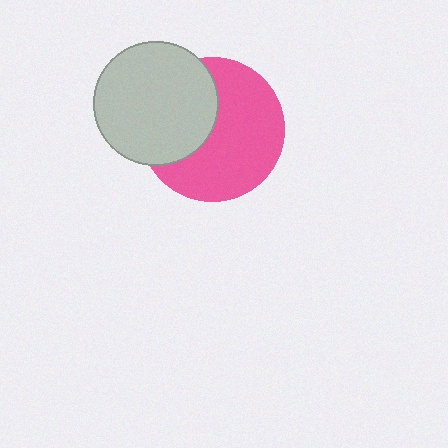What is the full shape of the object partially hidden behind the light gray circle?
The partially hidden object is a pink circle.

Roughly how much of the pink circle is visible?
About half of it is visible (roughly 62%).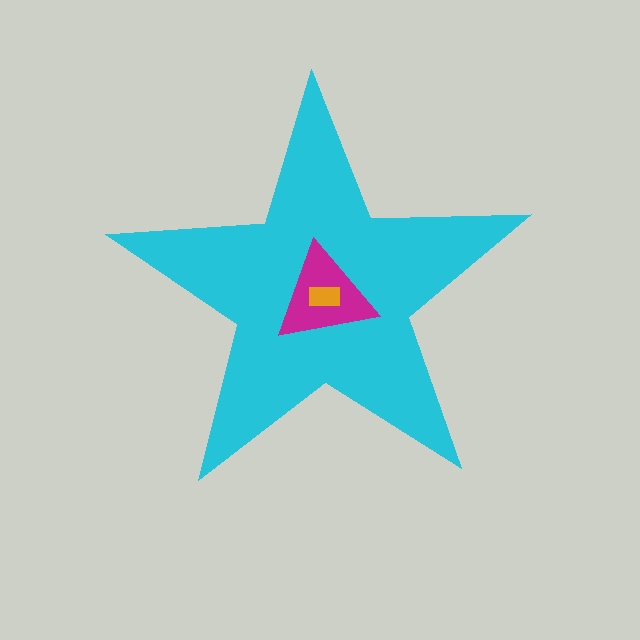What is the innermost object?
The orange rectangle.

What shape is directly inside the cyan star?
The magenta triangle.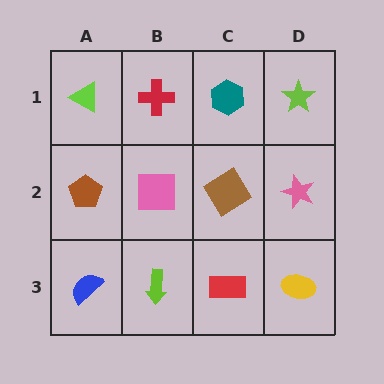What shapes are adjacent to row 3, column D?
A pink star (row 2, column D), a red rectangle (row 3, column C).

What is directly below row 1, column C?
A brown diamond.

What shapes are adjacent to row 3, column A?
A brown pentagon (row 2, column A), a lime arrow (row 3, column B).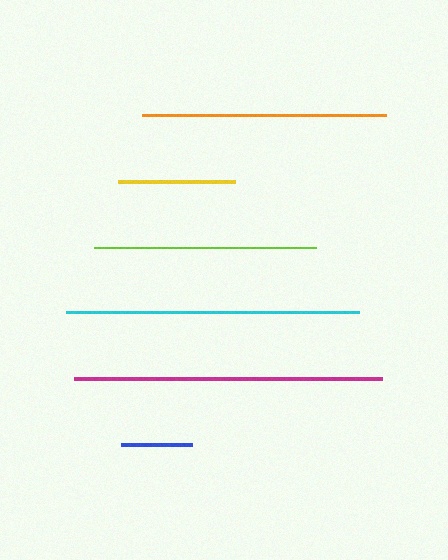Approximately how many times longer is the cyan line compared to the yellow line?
The cyan line is approximately 2.5 times the length of the yellow line.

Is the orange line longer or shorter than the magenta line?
The magenta line is longer than the orange line.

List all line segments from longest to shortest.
From longest to shortest: magenta, cyan, orange, lime, yellow, blue.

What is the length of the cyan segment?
The cyan segment is approximately 293 pixels long.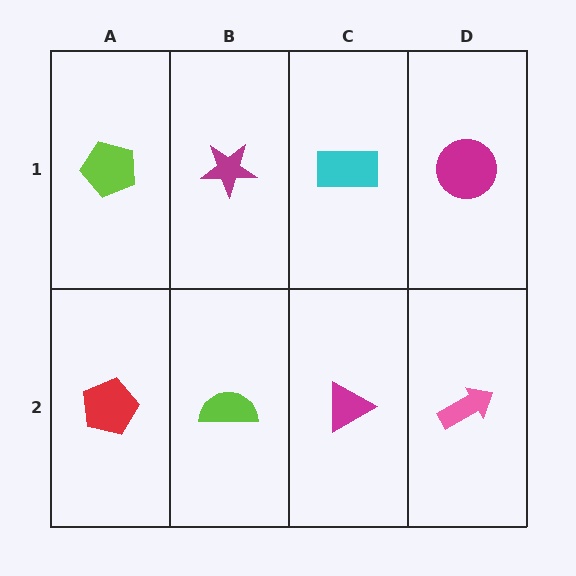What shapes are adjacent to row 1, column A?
A red pentagon (row 2, column A), a magenta star (row 1, column B).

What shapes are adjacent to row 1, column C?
A magenta triangle (row 2, column C), a magenta star (row 1, column B), a magenta circle (row 1, column D).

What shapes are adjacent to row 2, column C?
A cyan rectangle (row 1, column C), a lime semicircle (row 2, column B), a pink arrow (row 2, column D).